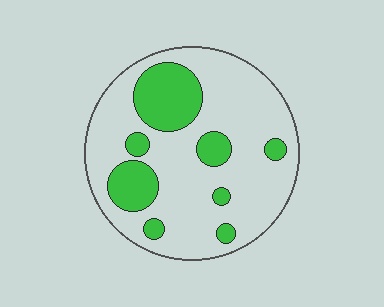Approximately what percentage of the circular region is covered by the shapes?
Approximately 25%.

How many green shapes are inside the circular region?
8.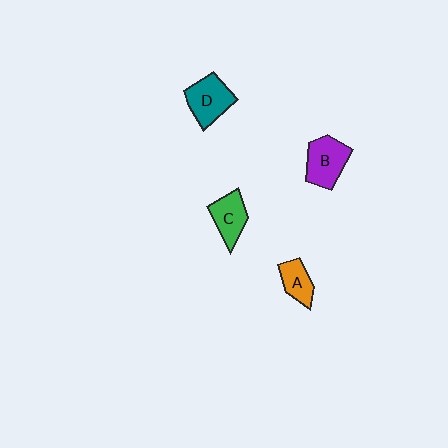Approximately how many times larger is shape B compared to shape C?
Approximately 1.2 times.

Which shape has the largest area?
Shape B (purple).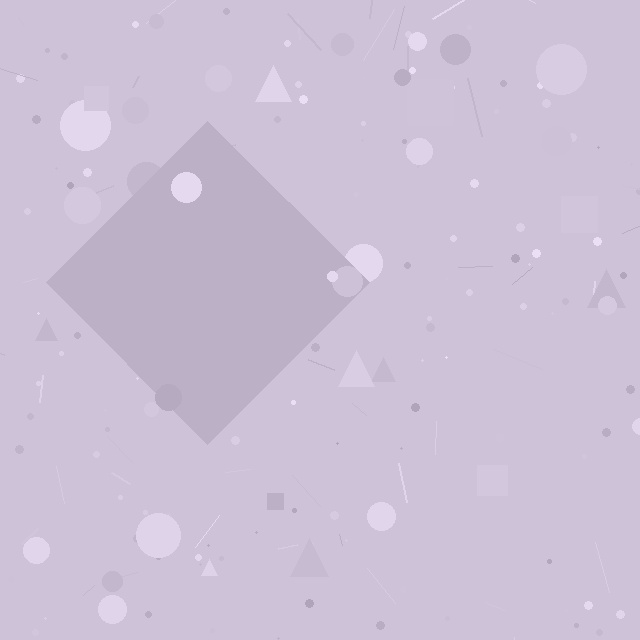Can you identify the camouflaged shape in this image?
The camouflaged shape is a diamond.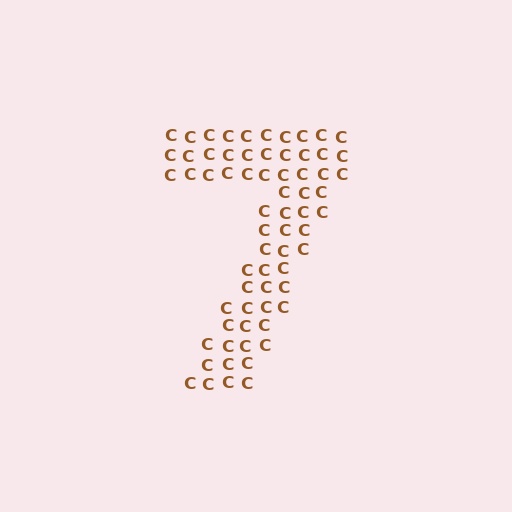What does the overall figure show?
The overall figure shows the digit 7.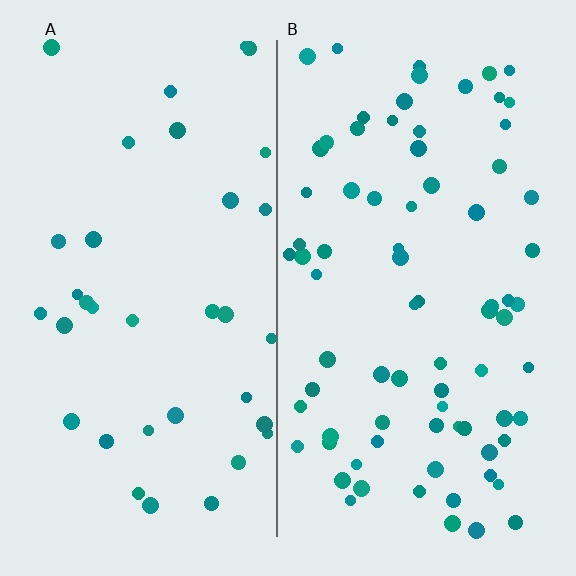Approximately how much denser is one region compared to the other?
Approximately 2.2× — region B over region A.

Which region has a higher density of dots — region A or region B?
B (the right).